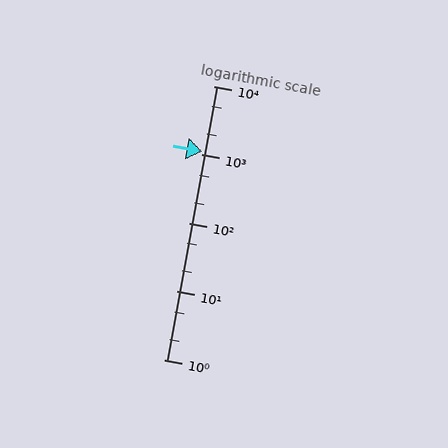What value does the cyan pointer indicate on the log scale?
The pointer indicates approximately 1100.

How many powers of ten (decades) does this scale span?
The scale spans 4 decades, from 1 to 10000.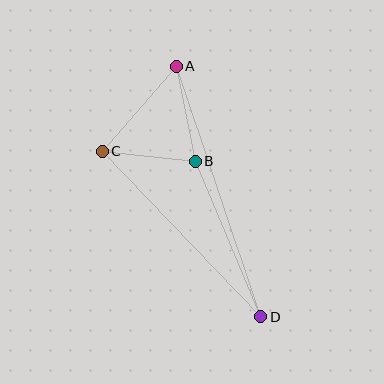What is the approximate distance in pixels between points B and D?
The distance between B and D is approximately 169 pixels.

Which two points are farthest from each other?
Points A and D are farthest from each other.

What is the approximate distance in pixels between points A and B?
The distance between A and B is approximately 97 pixels.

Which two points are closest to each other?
Points B and C are closest to each other.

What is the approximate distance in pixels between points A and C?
The distance between A and C is approximately 113 pixels.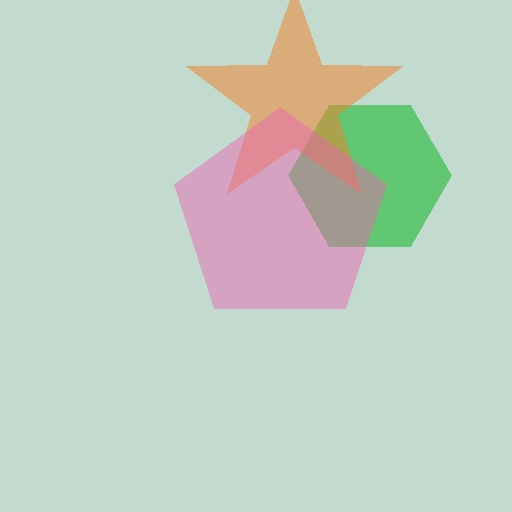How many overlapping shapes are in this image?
There are 3 overlapping shapes in the image.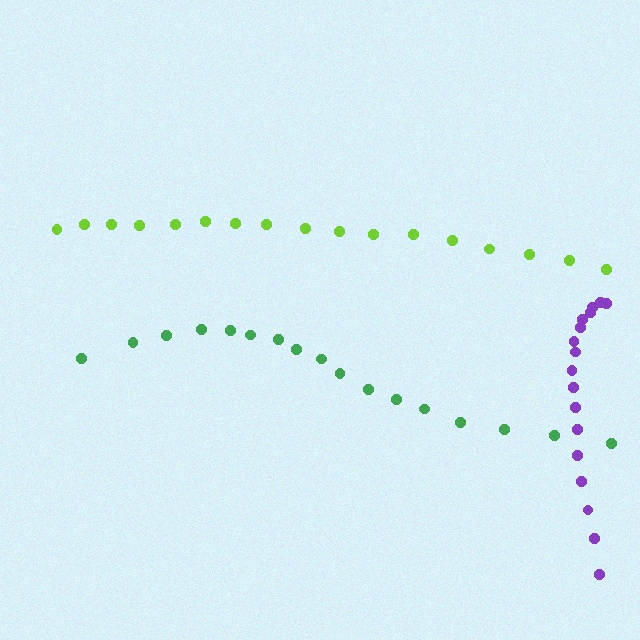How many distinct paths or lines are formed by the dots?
There are 3 distinct paths.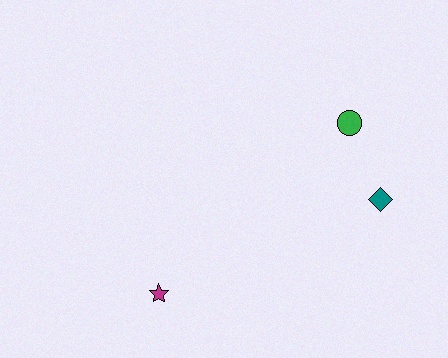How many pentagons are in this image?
There are no pentagons.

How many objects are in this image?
There are 3 objects.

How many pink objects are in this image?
There are no pink objects.